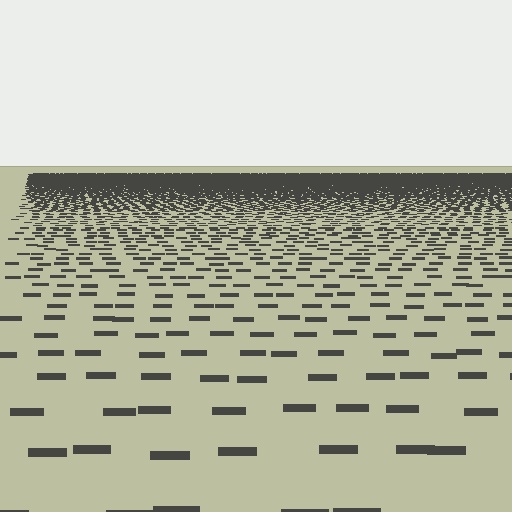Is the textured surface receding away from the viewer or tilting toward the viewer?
The surface is receding away from the viewer. Texture elements get smaller and denser toward the top.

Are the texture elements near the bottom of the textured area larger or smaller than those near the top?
Larger. Near the bottom, elements are closer to the viewer and appear at a bigger on-screen size.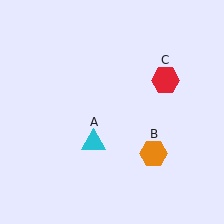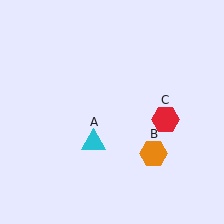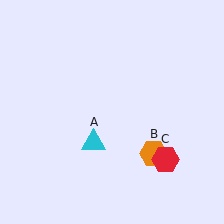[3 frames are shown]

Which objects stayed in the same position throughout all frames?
Cyan triangle (object A) and orange hexagon (object B) remained stationary.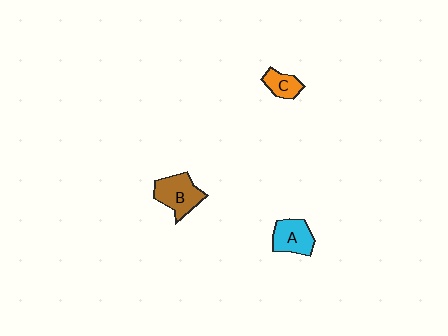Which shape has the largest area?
Shape B (brown).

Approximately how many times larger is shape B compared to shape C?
Approximately 1.8 times.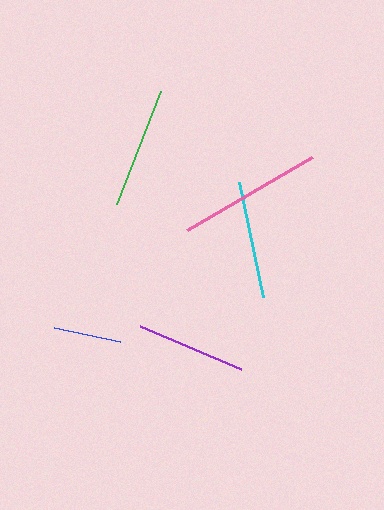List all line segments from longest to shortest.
From longest to shortest: pink, green, cyan, purple, blue.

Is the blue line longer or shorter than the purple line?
The purple line is longer than the blue line.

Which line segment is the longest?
The pink line is the longest at approximately 144 pixels.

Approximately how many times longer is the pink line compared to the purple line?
The pink line is approximately 1.3 times the length of the purple line.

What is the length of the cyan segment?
The cyan segment is approximately 117 pixels long.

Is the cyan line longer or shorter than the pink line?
The pink line is longer than the cyan line.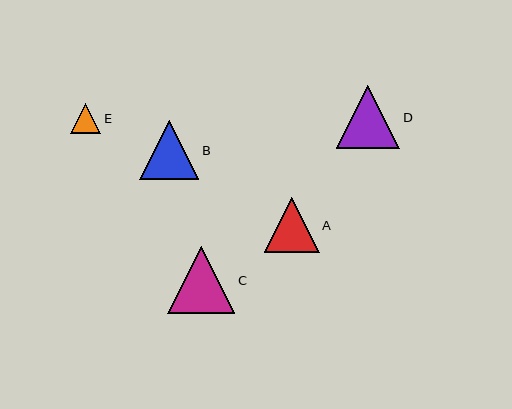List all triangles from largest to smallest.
From largest to smallest: C, D, B, A, E.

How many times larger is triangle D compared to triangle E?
Triangle D is approximately 2.1 times the size of triangle E.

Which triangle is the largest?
Triangle C is the largest with a size of approximately 67 pixels.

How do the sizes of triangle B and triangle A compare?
Triangle B and triangle A are approximately the same size.